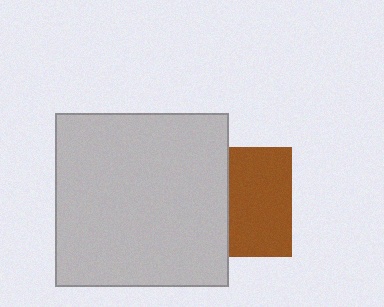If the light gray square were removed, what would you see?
You would see the complete brown square.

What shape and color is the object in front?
The object in front is a light gray square.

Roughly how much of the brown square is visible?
About half of it is visible (roughly 57%).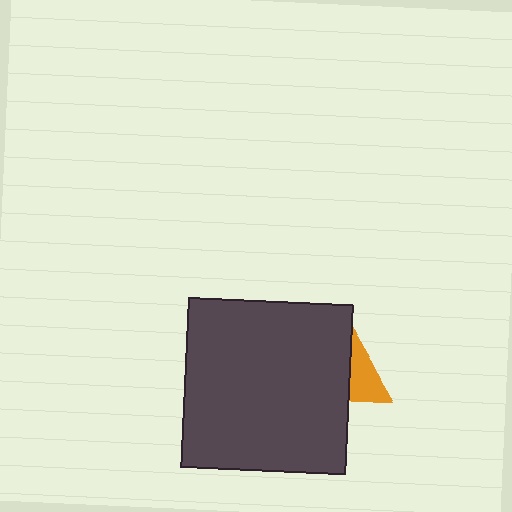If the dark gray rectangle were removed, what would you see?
You would see the complete orange triangle.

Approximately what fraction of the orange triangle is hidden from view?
Roughly 69% of the orange triangle is hidden behind the dark gray rectangle.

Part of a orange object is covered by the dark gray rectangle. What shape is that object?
It is a triangle.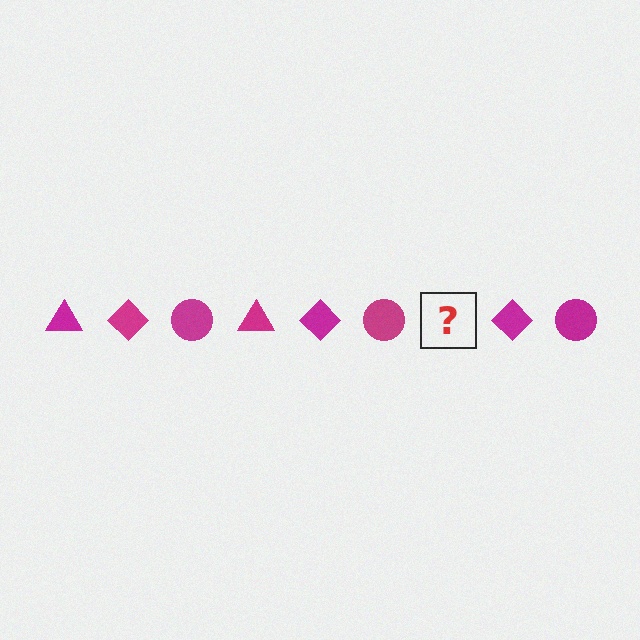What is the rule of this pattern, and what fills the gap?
The rule is that the pattern cycles through triangle, diamond, circle shapes in magenta. The gap should be filled with a magenta triangle.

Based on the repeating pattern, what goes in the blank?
The blank should be a magenta triangle.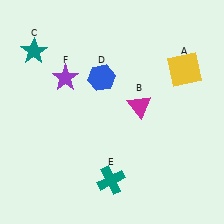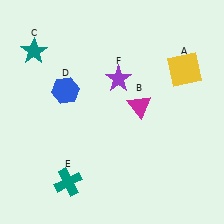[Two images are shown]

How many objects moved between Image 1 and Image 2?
3 objects moved between the two images.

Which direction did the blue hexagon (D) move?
The blue hexagon (D) moved left.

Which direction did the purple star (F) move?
The purple star (F) moved right.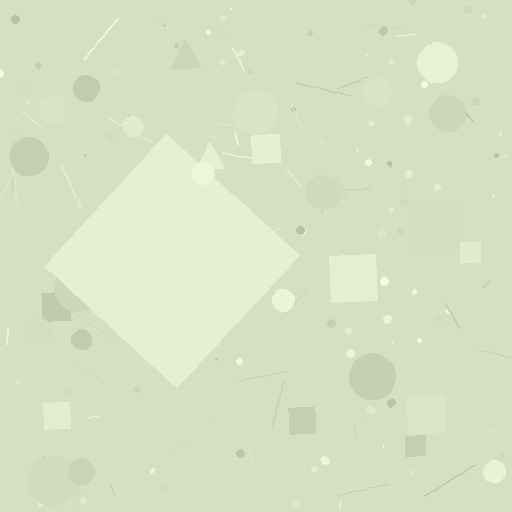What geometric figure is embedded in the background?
A diamond is embedded in the background.